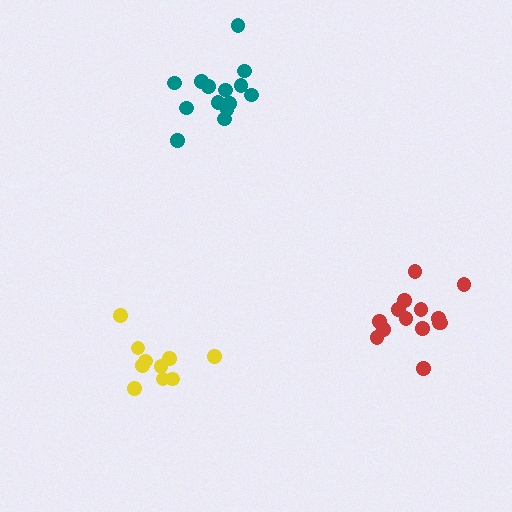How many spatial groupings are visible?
There are 3 spatial groupings.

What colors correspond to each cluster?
The clusters are colored: teal, red, yellow.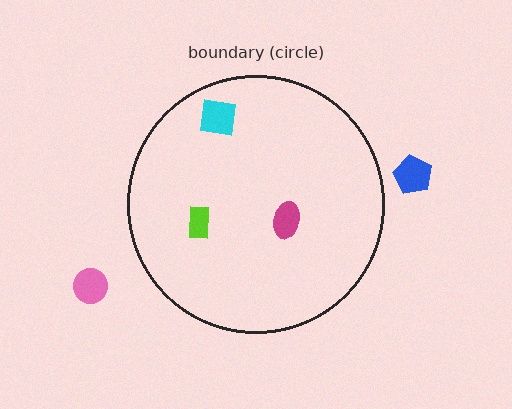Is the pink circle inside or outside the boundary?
Outside.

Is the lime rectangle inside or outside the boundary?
Inside.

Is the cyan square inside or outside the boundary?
Inside.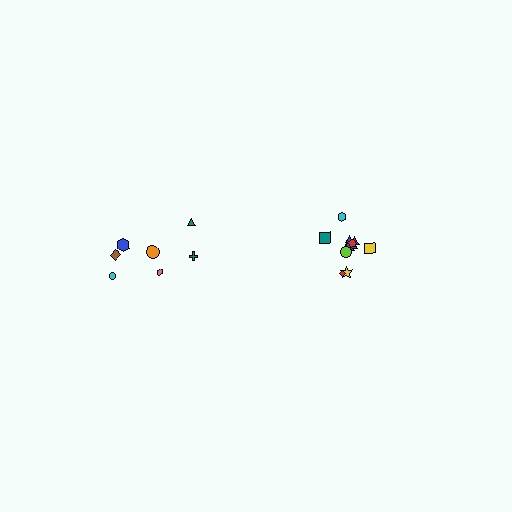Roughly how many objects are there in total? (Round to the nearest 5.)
Roughly 15 objects in total.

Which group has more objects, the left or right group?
The right group.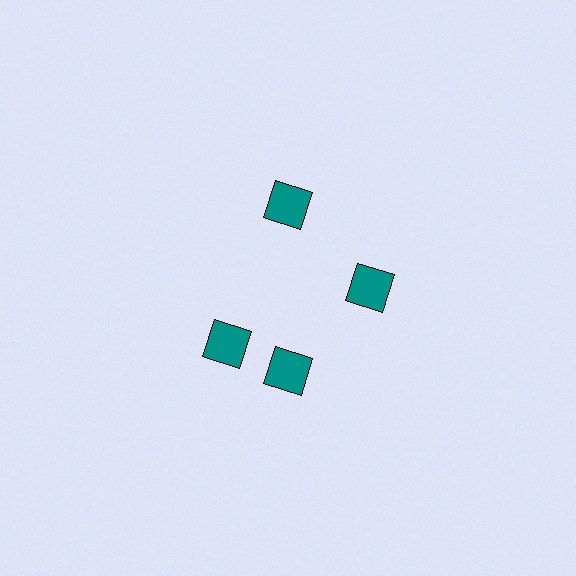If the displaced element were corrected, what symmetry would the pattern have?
It would have 4-fold rotational symmetry — the pattern would map onto itself every 90 degrees.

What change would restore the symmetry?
The symmetry would be restored by rotating it back into even spacing with its neighbors so that all 4 squares sit at equal angles and equal distance from the center.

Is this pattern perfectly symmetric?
No. The 4 teal squares are arranged in a ring, but one element near the 9 o'clock position is rotated out of alignment along the ring, breaking the 4-fold rotational symmetry.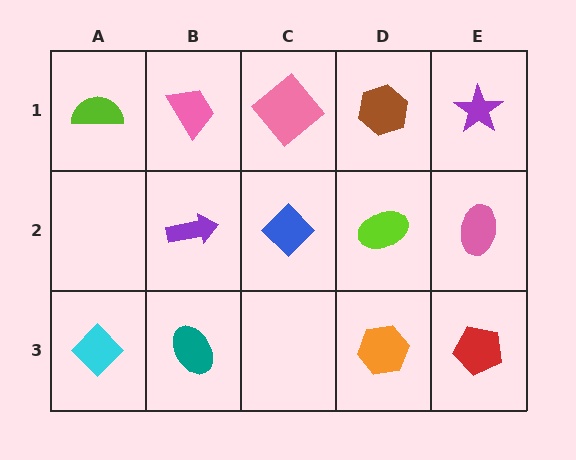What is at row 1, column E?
A purple star.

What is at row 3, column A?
A cyan diamond.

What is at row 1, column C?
A pink diamond.